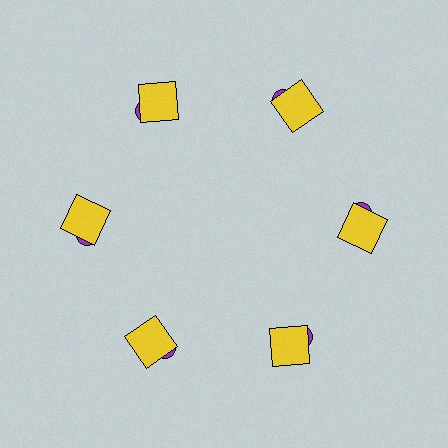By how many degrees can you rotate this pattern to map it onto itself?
The pattern maps onto itself every 60 degrees of rotation.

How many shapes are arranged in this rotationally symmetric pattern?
There are 12 shapes, arranged in 6 groups of 2.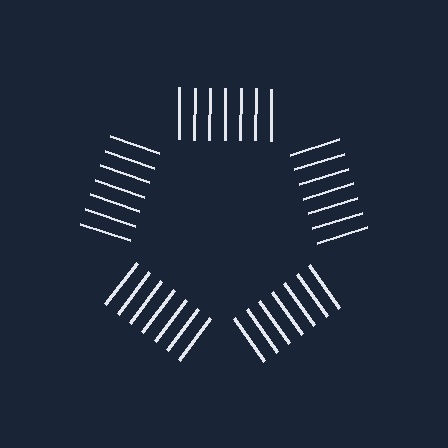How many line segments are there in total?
35 — 7 along each of the 5 edges.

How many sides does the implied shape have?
5 sides — the line-ends trace a pentagon.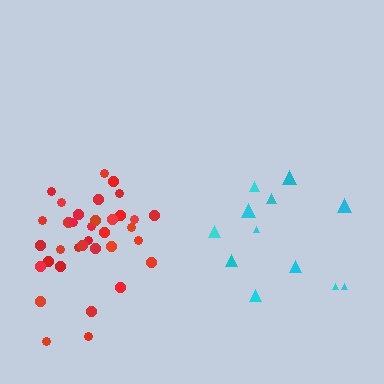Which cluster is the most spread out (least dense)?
Cyan.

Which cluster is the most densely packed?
Red.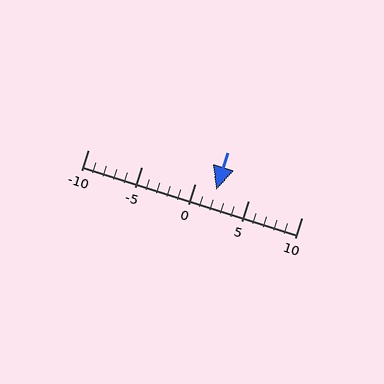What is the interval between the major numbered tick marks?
The major tick marks are spaced 5 units apart.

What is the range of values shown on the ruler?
The ruler shows values from -10 to 10.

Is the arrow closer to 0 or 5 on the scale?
The arrow is closer to 0.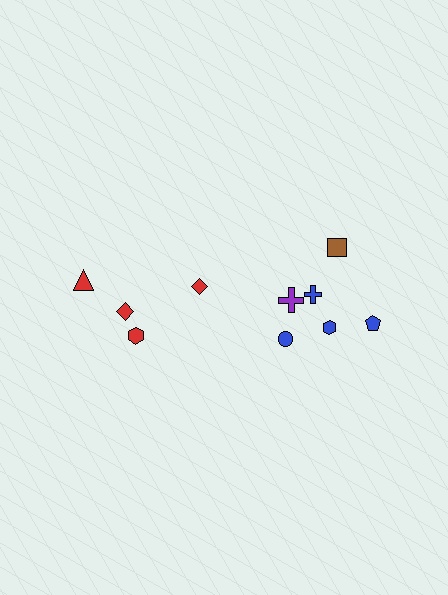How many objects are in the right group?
There are 6 objects.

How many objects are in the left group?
There are 4 objects.